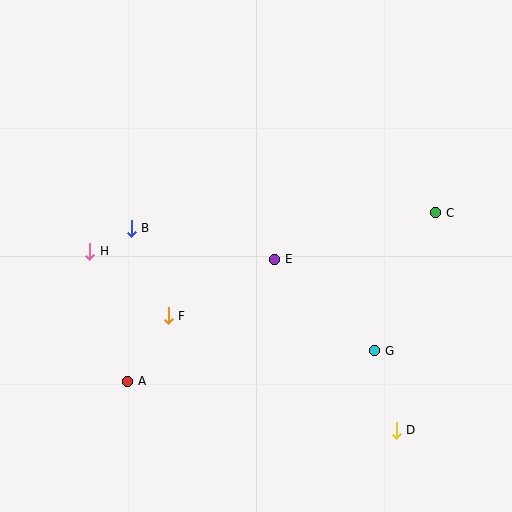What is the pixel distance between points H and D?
The distance between H and D is 355 pixels.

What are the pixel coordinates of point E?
Point E is at (275, 259).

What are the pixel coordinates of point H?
Point H is at (90, 251).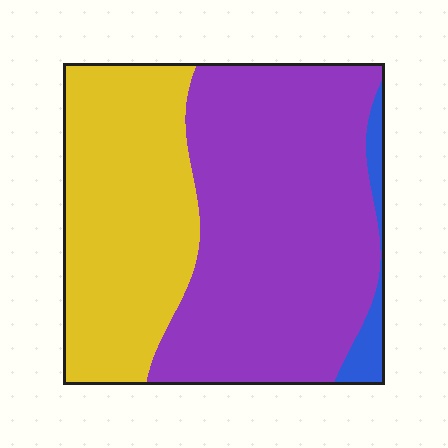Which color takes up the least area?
Blue, at roughly 5%.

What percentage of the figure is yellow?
Yellow covers roughly 40% of the figure.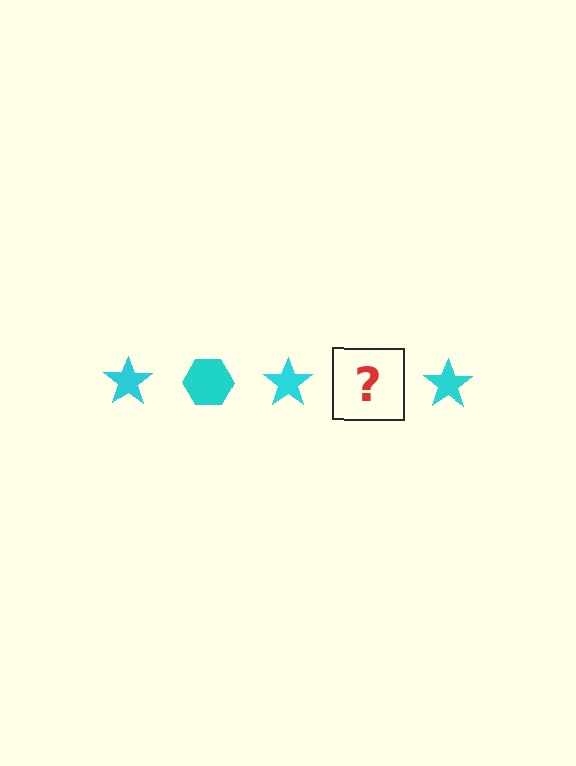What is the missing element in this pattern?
The missing element is a cyan hexagon.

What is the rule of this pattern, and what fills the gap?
The rule is that the pattern cycles through star, hexagon shapes in cyan. The gap should be filled with a cyan hexagon.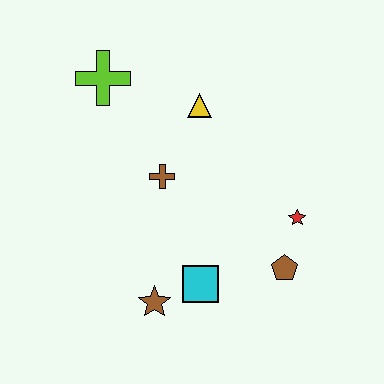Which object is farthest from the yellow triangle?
The brown star is farthest from the yellow triangle.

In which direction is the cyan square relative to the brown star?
The cyan square is to the right of the brown star.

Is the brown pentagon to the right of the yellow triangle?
Yes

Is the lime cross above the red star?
Yes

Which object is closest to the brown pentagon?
The red star is closest to the brown pentagon.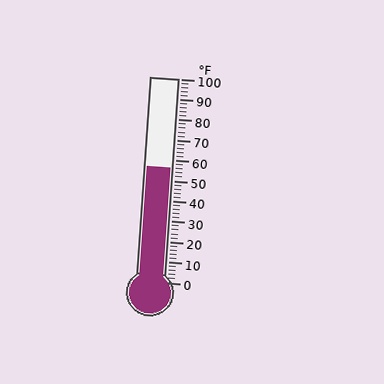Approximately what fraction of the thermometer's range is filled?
The thermometer is filled to approximately 55% of its range.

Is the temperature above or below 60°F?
The temperature is below 60°F.